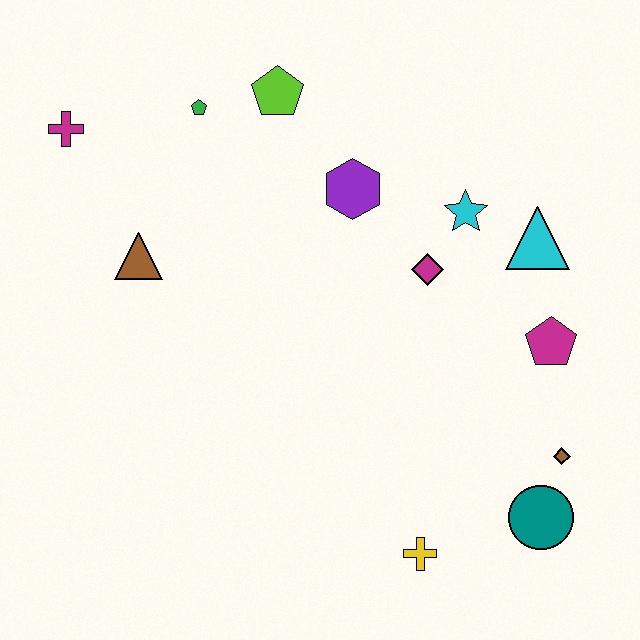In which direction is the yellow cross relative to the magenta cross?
The yellow cross is below the magenta cross.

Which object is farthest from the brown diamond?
The magenta cross is farthest from the brown diamond.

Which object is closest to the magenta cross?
The green pentagon is closest to the magenta cross.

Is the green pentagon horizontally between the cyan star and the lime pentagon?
No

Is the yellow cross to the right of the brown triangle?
Yes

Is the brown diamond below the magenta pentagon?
Yes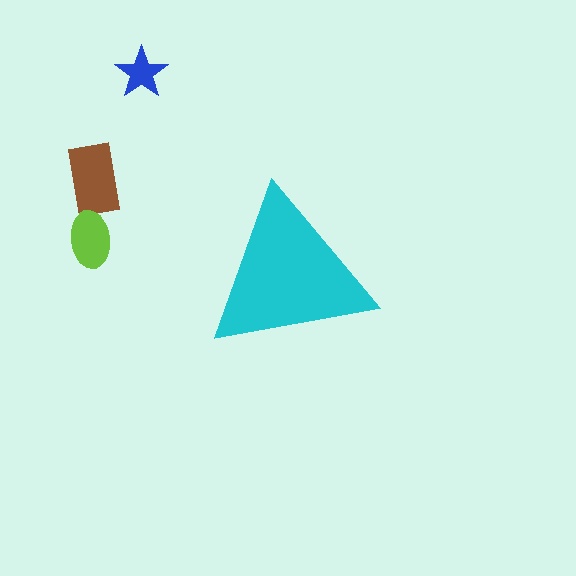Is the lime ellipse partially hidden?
No, the lime ellipse is fully visible.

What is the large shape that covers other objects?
A cyan triangle.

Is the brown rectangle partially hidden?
No, the brown rectangle is fully visible.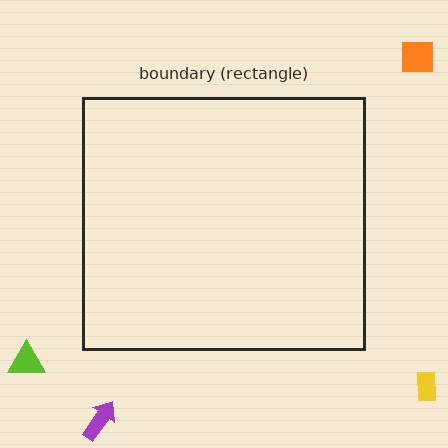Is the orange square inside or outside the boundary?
Outside.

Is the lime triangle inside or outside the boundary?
Outside.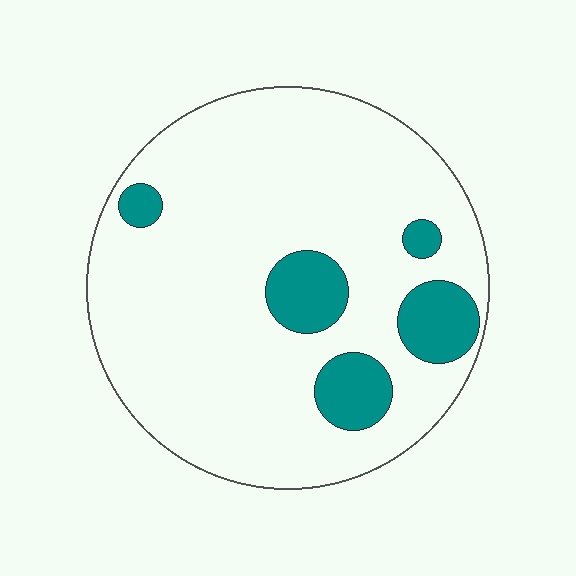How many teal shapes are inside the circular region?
5.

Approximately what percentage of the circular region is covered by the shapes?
Approximately 15%.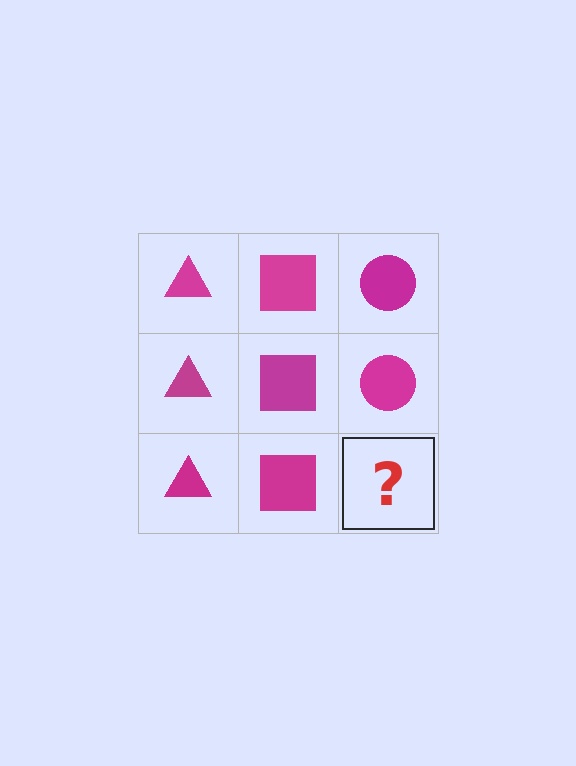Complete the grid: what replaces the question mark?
The question mark should be replaced with a magenta circle.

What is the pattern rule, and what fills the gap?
The rule is that each column has a consistent shape. The gap should be filled with a magenta circle.